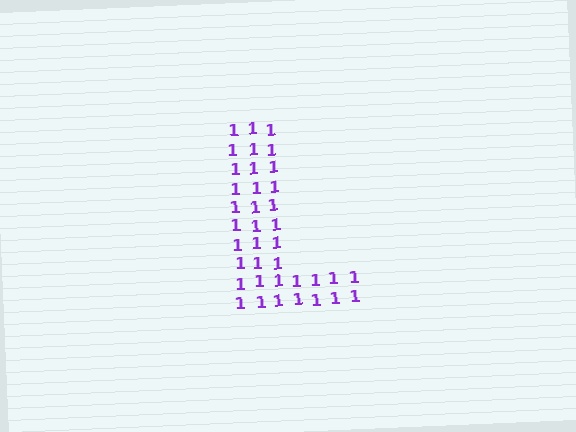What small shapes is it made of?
It is made of small digit 1's.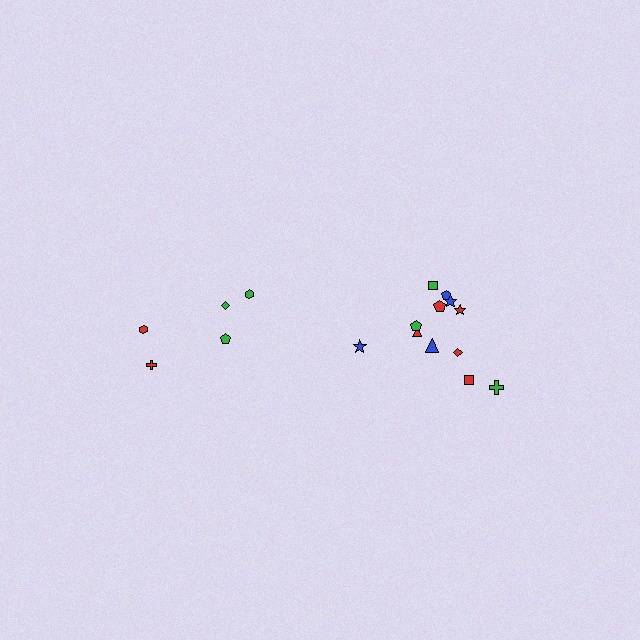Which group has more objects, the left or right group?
The right group.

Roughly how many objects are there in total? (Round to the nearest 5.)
Roughly 15 objects in total.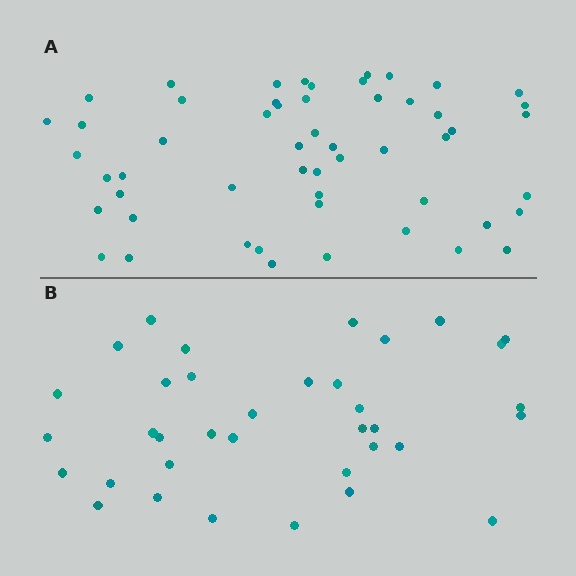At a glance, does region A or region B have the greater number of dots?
Region A (the top region) has more dots.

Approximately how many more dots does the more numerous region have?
Region A has approximately 20 more dots than region B.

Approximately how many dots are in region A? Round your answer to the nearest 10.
About 50 dots. (The exact count is 54, which rounds to 50.)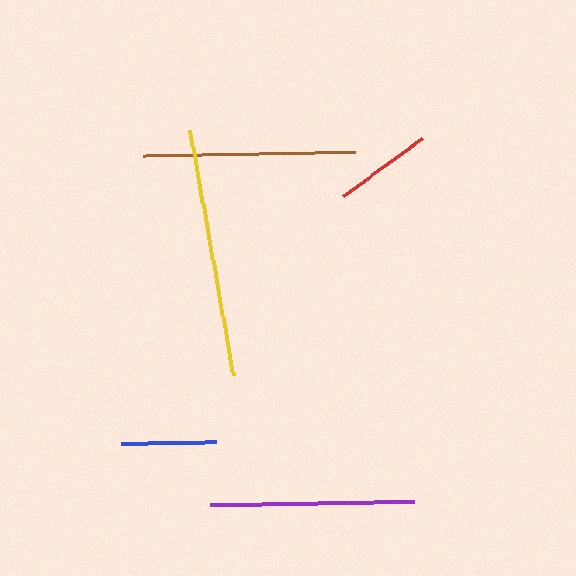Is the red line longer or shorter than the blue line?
The red line is longer than the blue line.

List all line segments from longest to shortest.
From longest to shortest: yellow, brown, purple, red, blue.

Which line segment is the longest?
The yellow line is the longest at approximately 250 pixels.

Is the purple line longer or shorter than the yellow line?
The yellow line is longer than the purple line.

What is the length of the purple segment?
The purple segment is approximately 203 pixels long.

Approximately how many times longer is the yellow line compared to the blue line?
The yellow line is approximately 2.6 times the length of the blue line.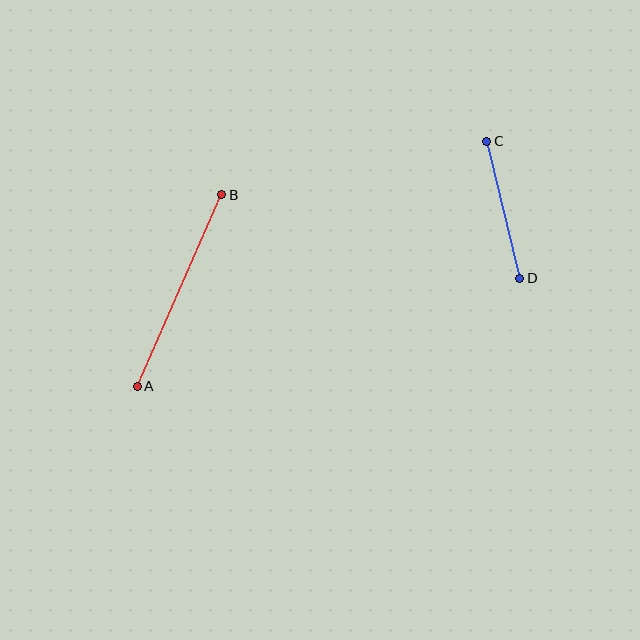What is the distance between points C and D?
The distance is approximately 141 pixels.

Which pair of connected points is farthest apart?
Points A and B are farthest apart.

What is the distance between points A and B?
The distance is approximately 210 pixels.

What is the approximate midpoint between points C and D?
The midpoint is at approximately (503, 210) pixels.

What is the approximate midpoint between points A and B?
The midpoint is at approximately (180, 290) pixels.